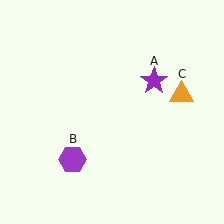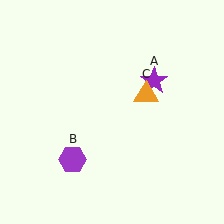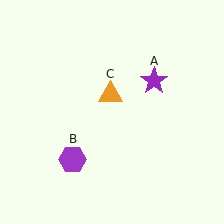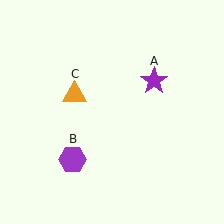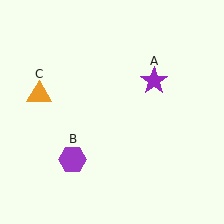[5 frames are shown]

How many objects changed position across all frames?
1 object changed position: orange triangle (object C).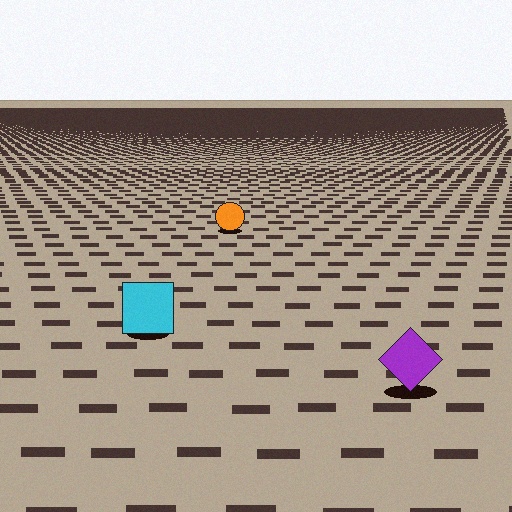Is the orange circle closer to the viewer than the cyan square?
No. The cyan square is closer — you can tell from the texture gradient: the ground texture is coarser near it.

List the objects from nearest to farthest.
From nearest to farthest: the purple diamond, the cyan square, the orange circle.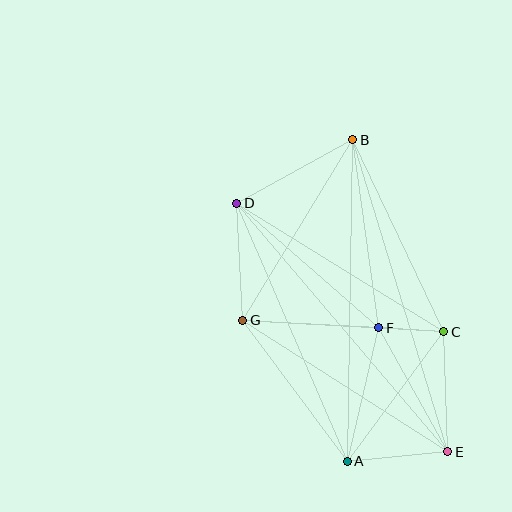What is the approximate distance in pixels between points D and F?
The distance between D and F is approximately 189 pixels.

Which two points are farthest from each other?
Points B and E are farthest from each other.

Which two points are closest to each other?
Points C and F are closest to each other.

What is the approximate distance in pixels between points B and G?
The distance between B and G is approximately 211 pixels.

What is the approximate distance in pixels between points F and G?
The distance between F and G is approximately 136 pixels.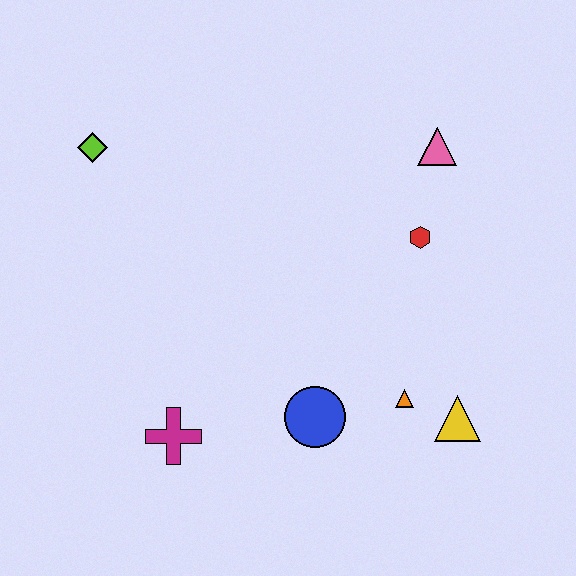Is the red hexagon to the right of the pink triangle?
No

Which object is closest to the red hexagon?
The pink triangle is closest to the red hexagon.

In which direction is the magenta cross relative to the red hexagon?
The magenta cross is to the left of the red hexagon.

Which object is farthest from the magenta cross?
The pink triangle is farthest from the magenta cross.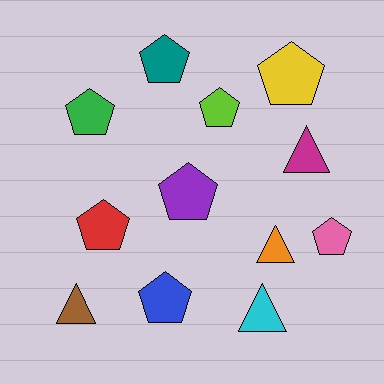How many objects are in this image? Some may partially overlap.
There are 12 objects.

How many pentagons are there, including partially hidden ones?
There are 8 pentagons.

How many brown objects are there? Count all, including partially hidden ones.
There is 1 brown object.